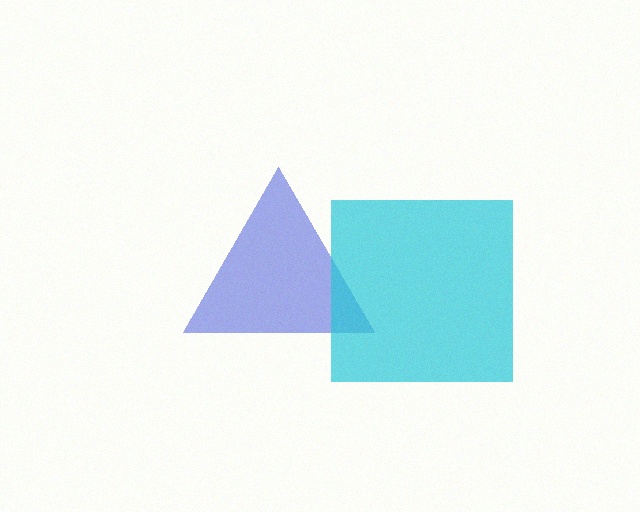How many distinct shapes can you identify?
There are 2 distinct shapes: a blue triangle, a cyan square.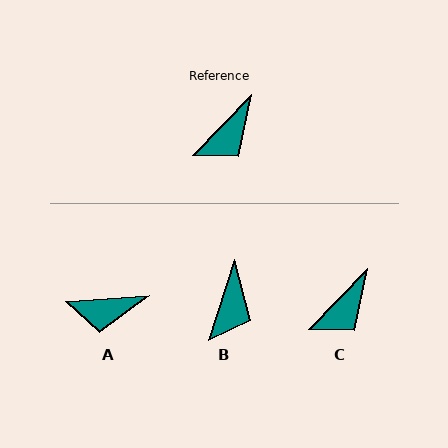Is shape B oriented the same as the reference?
No, it is off by about 26 degrees.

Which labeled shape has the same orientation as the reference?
C.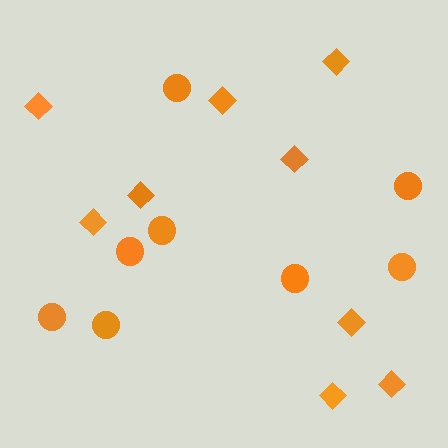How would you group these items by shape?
There are 2 groups: one group of circles (8) and one group of diamonds (9).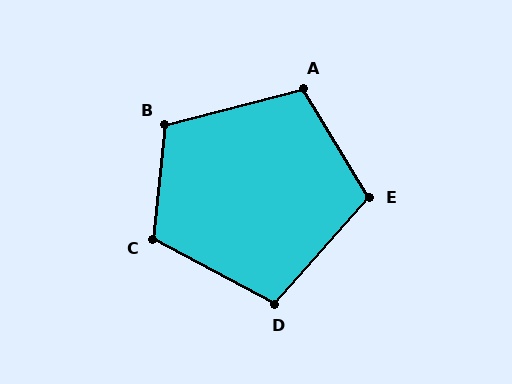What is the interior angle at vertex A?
Approximately 107 degrees (obtuse).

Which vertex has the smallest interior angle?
D, at approximately 104 degrees.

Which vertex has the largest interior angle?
C, at approximately 112 degrees.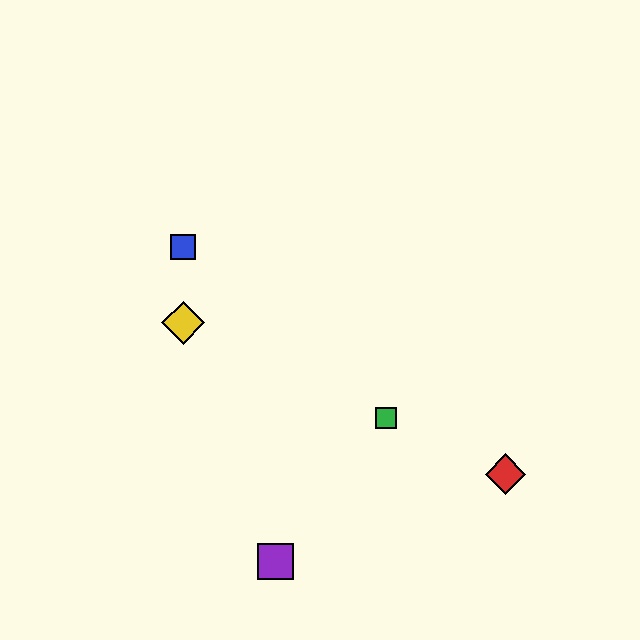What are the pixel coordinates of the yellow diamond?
The yellow diamond is at (183, 323).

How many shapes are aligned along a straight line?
3 shapes (the red diamond, the green square, the yellow diamond) are aligned along a straight line.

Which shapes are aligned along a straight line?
The red diamond, the green square, the yellow diamond are aligned along a straight line.